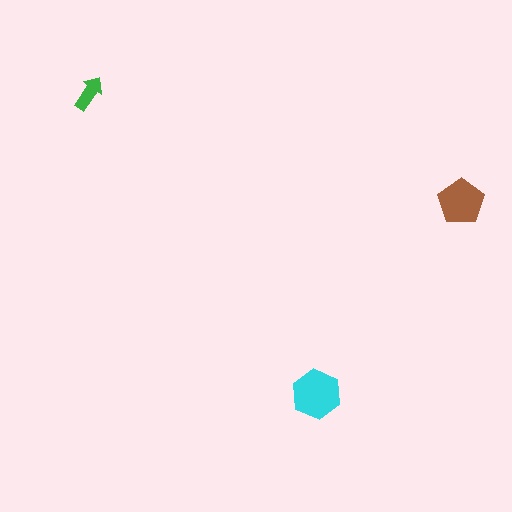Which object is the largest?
The cyan hexagon.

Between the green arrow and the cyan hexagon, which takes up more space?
The cyan hexagon.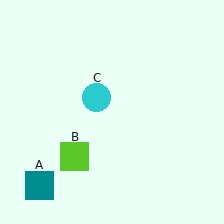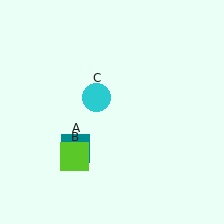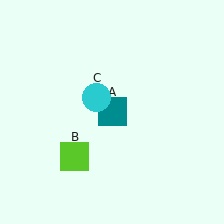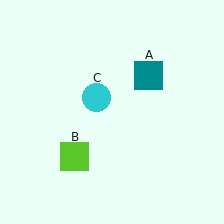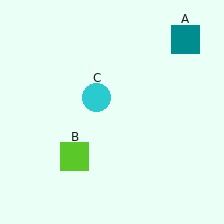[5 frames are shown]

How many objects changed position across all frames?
1 object changed position: teal square (object A).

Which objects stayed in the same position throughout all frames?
Lime square (object B) and cyan circle (object C) remained stationary.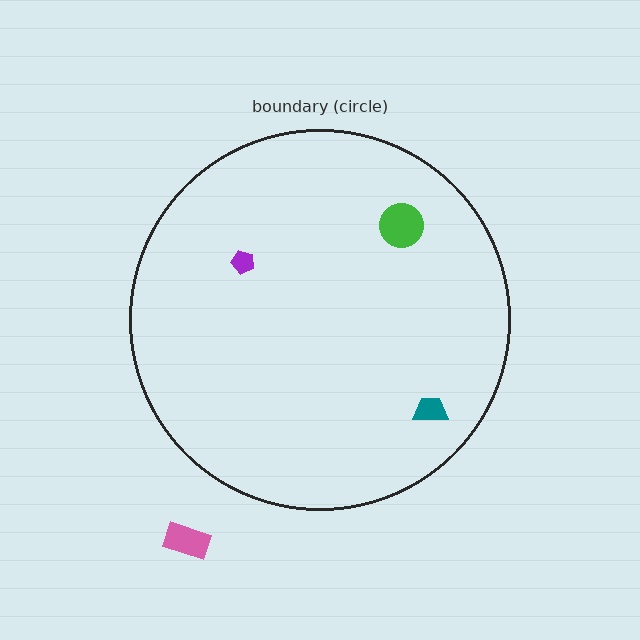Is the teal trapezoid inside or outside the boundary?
Inside.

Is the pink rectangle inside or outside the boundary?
Outside.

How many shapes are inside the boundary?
3 inside, 1 outside.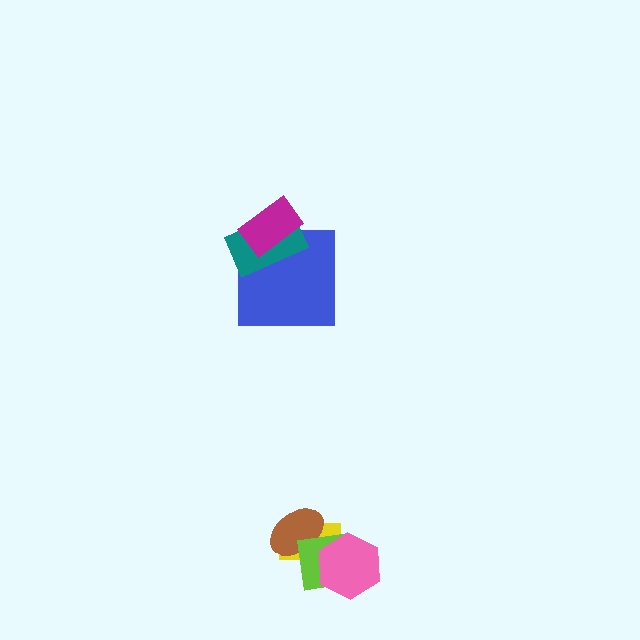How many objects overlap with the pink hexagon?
2 objects overlap with the pink hexagon.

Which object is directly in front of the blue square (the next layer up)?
The teal rectangle is directly in front of the blue square.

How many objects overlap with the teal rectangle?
2 objects overlap with the teal rectangle.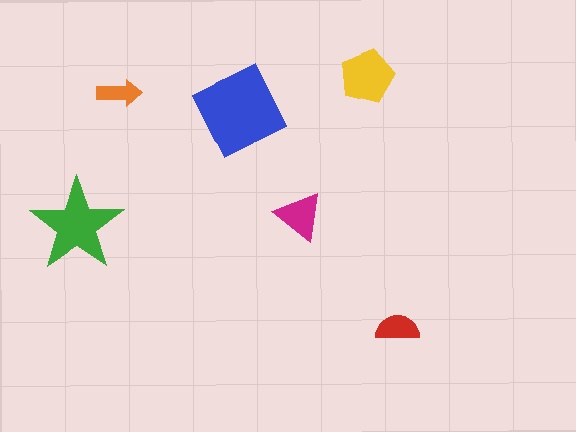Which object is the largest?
The blue square.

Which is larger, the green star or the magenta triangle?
The green star.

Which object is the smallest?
The orange arrow.